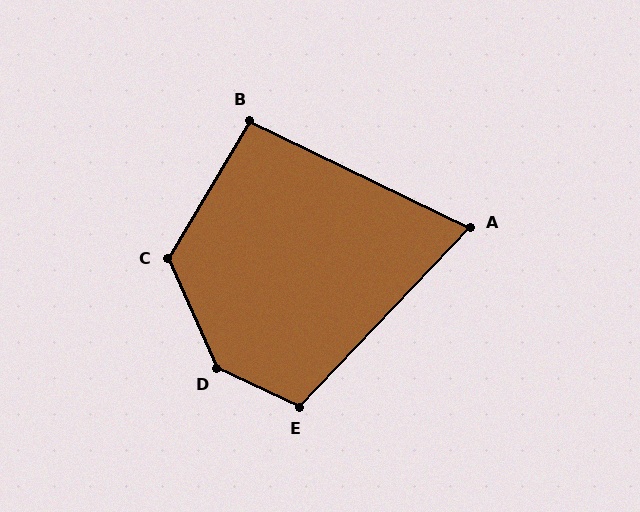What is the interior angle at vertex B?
Approximately 95 degrees (approximately right).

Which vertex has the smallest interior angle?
A, at approximately 72 degrees.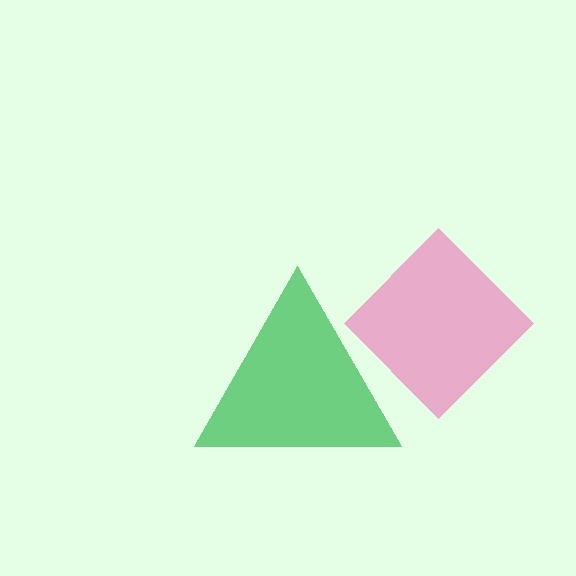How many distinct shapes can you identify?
There are 2 distinct shapes: a pink diamond, a green triangle.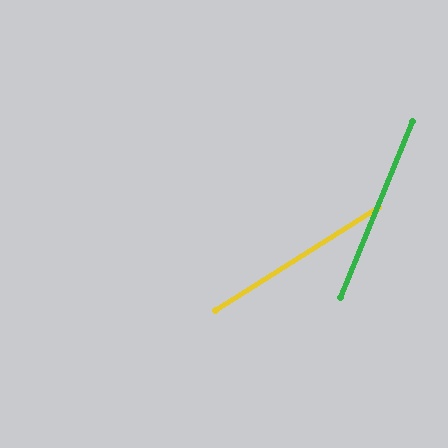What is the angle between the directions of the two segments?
Approximately 35 degrees.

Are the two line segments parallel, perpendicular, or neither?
Neither parallel nor perpendicular — they differ by about 35°.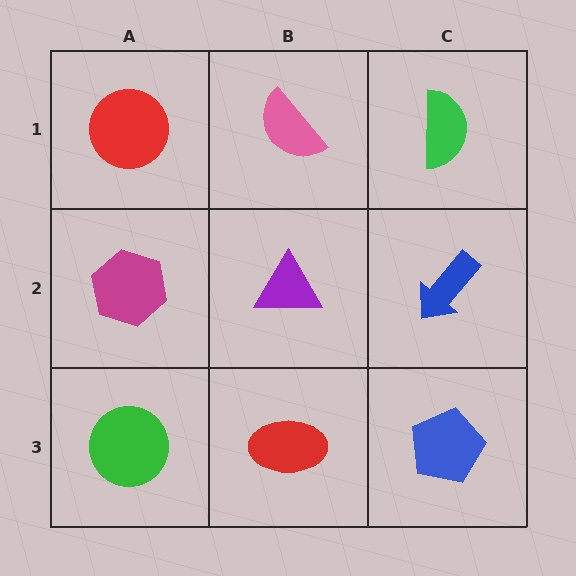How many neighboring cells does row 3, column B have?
3.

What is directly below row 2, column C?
A blue pentagon.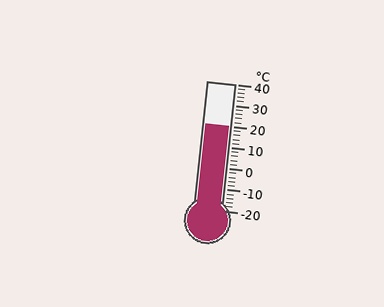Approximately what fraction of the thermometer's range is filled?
The thermometer is filled to approximately 65% of its range.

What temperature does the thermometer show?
The thermometer shows approximately 20°C.